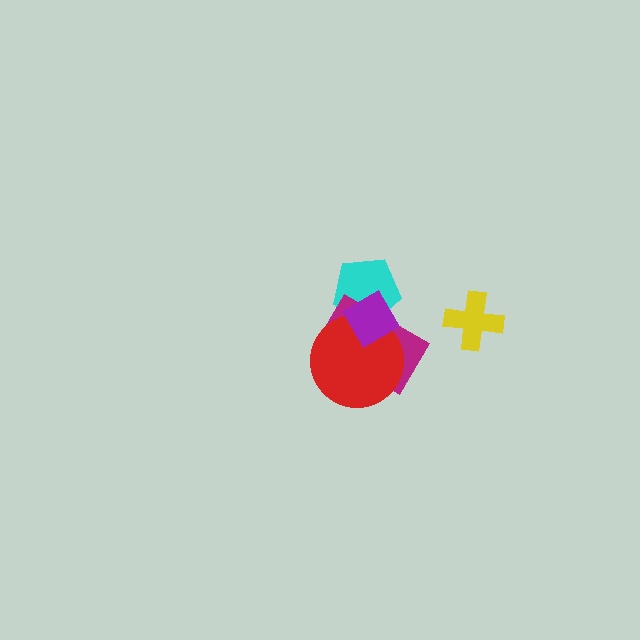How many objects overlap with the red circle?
3 objects overlap with the red circle.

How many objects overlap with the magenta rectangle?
3 objects overlap with the magenta rectangle.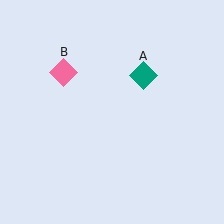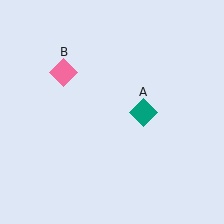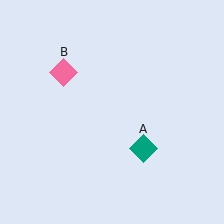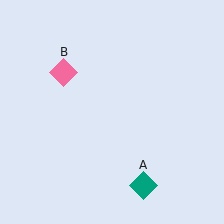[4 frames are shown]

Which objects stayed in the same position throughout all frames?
Pink diamond (object B) remained stationary.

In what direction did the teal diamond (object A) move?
The teal diamond (object A) moved down.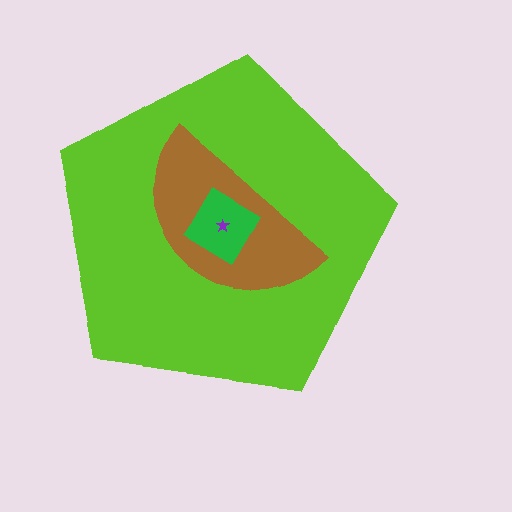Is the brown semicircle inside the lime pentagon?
Yes.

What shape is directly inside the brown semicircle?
The green diamond.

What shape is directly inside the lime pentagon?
The brown semicircle.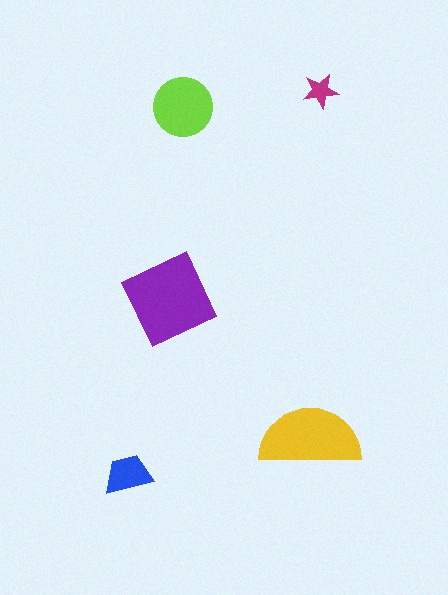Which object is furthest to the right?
The magenta star is rightmost.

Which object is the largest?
The purple diamond.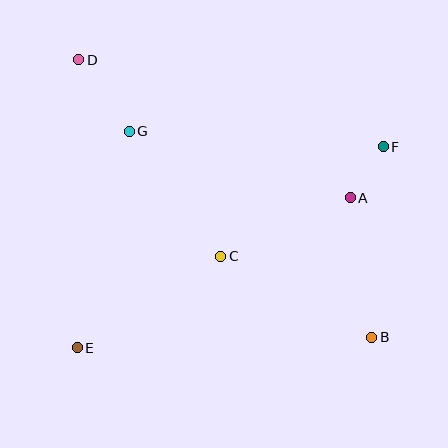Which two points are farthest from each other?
Points B and D are farthest from each other.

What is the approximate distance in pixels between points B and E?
The distance between B and E is approximately 295 pixels.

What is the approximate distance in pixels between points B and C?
The distance between B and C is approximately 172 pixels.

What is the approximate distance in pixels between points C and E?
The distance between C and E is approximately 170 pixels.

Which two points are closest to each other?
Points A and F are closest to each other.